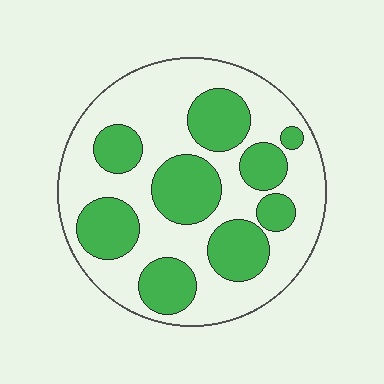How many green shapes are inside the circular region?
9.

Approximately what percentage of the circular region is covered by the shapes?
Approximately 40%.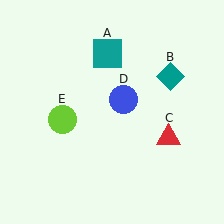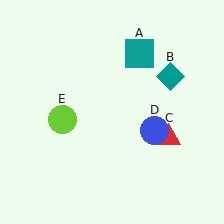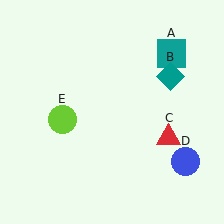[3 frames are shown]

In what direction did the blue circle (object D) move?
The blue circle (object D) moved down and to the right.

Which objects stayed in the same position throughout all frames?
Teal diamond (object B) and red triangle (object C) and lime circle (object E) remained stationary.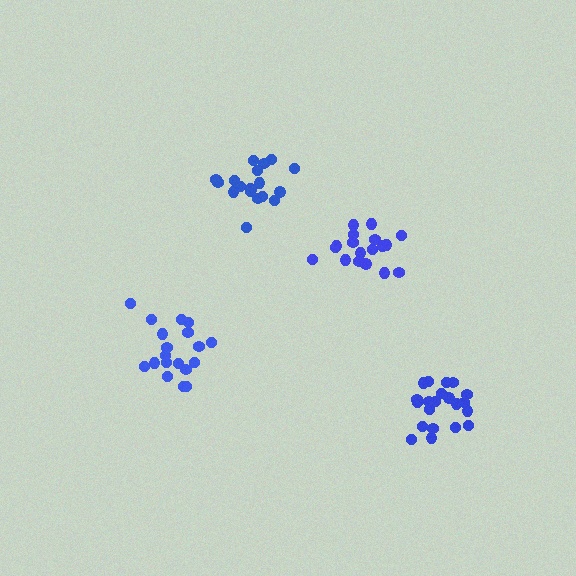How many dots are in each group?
Group 1: 19 dots, Group 2: 18 dots, Group 3: 21 dots, Group 4: 19 dots (77 total).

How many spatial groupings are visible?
There are 4 spatial groupings.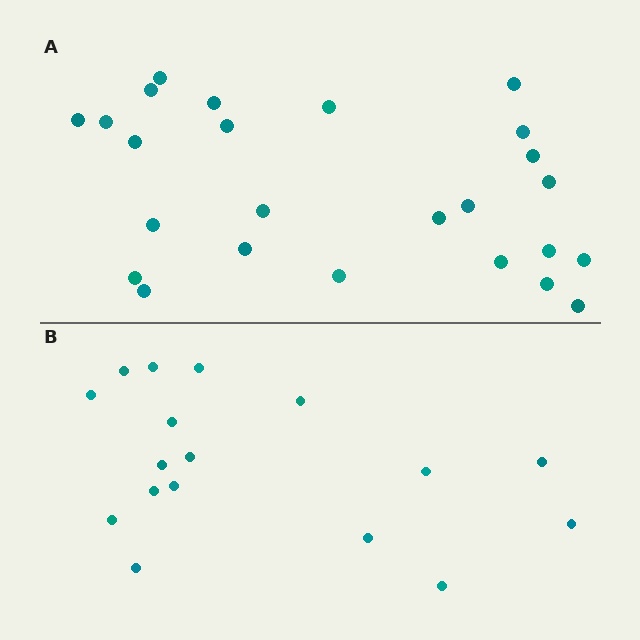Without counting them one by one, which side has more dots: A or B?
Region A (the top region) has more dots.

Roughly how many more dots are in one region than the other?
Region A has roughly 8 or so more dots than region B.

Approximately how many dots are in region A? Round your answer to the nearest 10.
About 20 dots. (The exact count is 25, which rounds to 20.)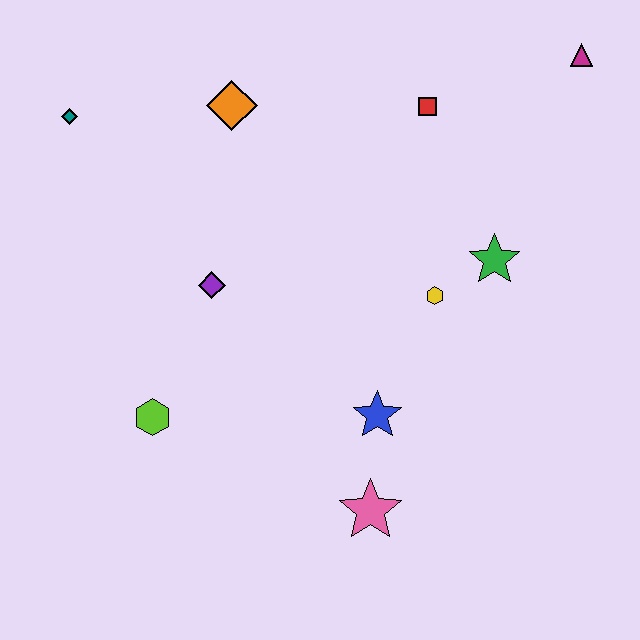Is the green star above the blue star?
Yes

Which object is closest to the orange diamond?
The teal diamond is closest to the orange diamond.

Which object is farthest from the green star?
The teal diamond is farthest from the green star.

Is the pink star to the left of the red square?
Yes